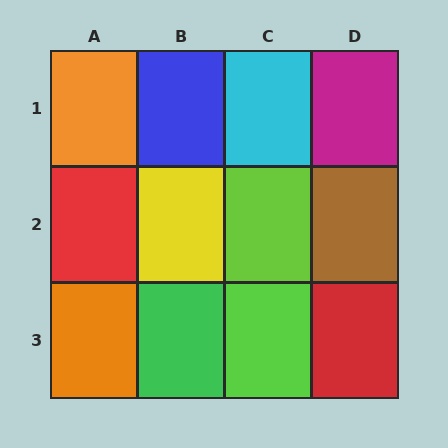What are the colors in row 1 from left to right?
Orange, blue, cyan, magenta.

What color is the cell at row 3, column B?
Green.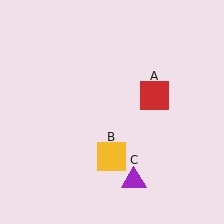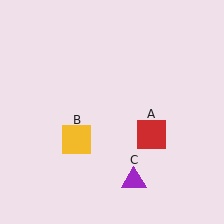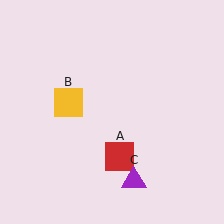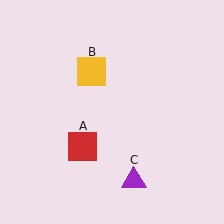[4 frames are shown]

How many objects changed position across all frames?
2 objects changed position: red square (object A), yellow square (object B).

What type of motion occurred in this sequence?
The red square (object A), yellow square (object B) rotated clockwise around the center of the scene.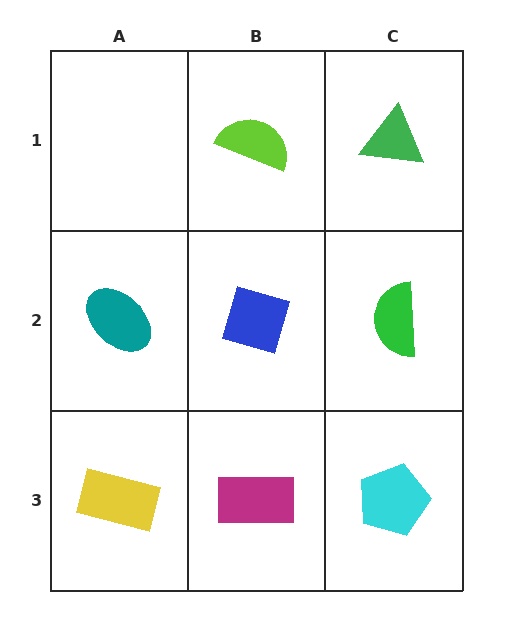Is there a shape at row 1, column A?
No, that cell is empty.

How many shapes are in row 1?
2 shapes.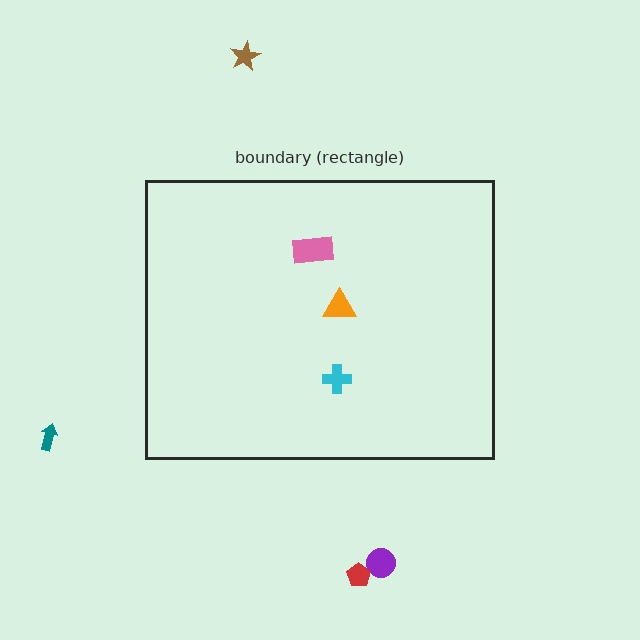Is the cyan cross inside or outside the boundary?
Inside.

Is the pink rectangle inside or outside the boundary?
Inside.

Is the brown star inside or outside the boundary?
Outside.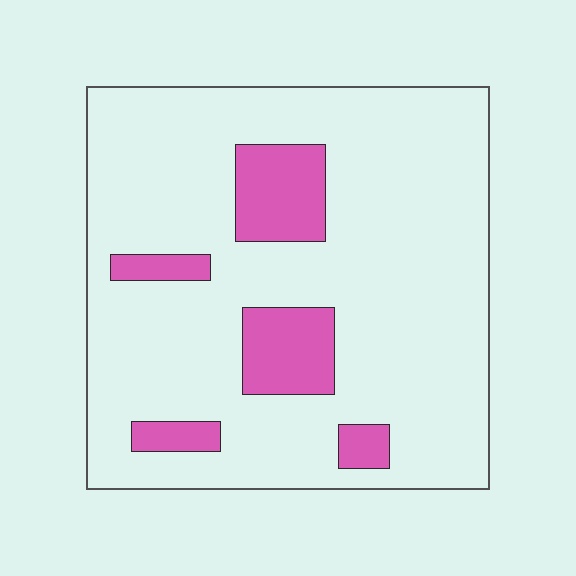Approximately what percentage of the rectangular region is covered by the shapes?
Approximately 15%.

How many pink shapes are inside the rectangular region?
5.